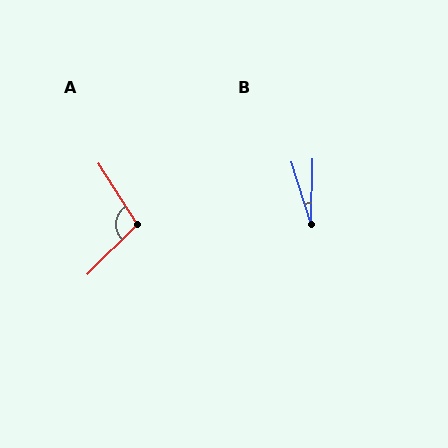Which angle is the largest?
A, at approximately 102 degrees.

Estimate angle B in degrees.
Approximately 19 degrees.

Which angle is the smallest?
B, at approximately 19 degrees.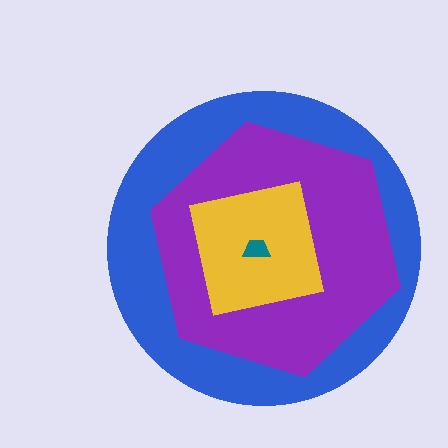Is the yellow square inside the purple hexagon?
Yes.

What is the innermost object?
The teal trapezoid.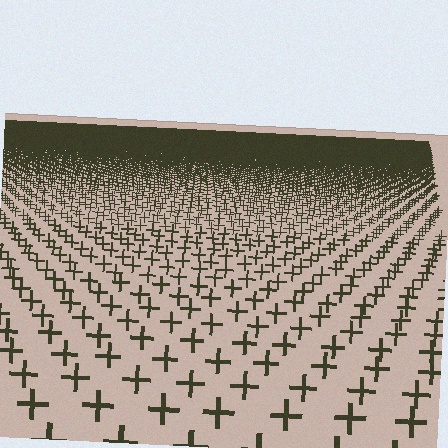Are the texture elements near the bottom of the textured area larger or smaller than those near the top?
Larger. Near the bottom, elements are closer to the viewer and appear at a bigger on-screen size.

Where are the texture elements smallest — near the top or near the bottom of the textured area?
Near the top.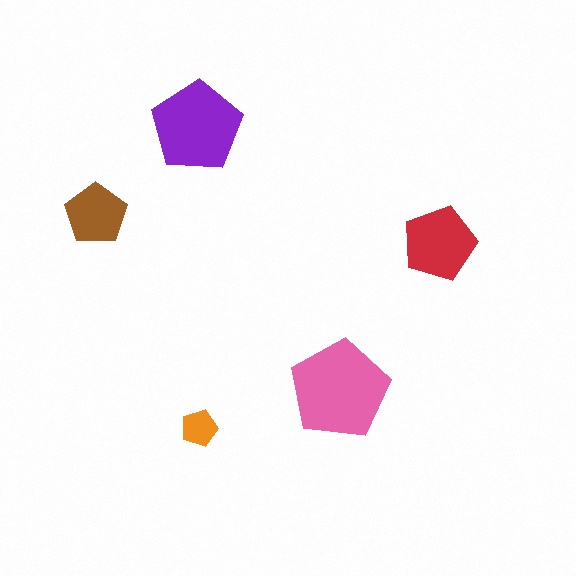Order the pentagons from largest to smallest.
the pink one, the purple one, the red one, the brown one, the orange one.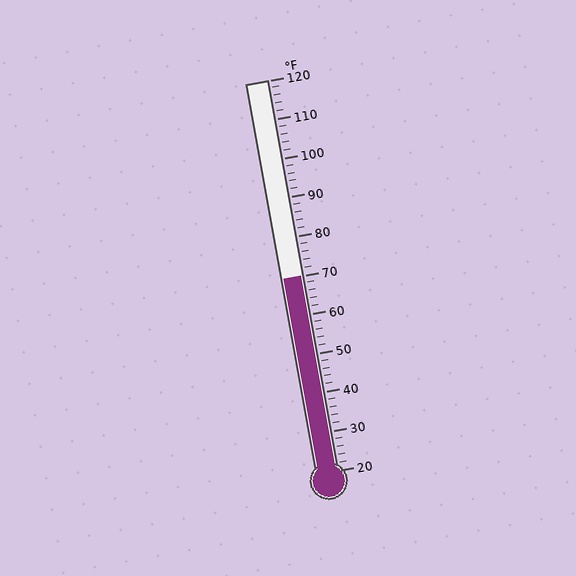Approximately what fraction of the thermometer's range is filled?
The thermometer is filled to approximately 50% of its range.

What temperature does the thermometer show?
The thermometer shows approximately 70°F.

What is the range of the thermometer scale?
The thermometer scale ranges from 20°F to 120°F.